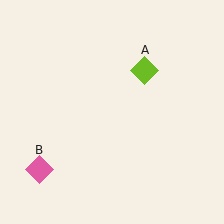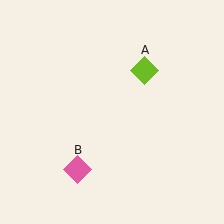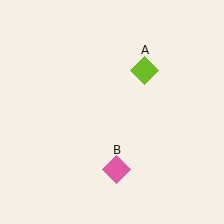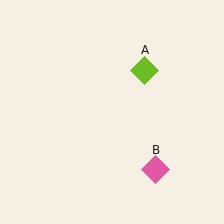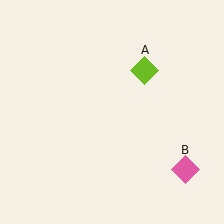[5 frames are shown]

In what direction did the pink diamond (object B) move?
The pink diamond (object B) moved right.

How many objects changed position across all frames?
1 object changed position: pink diamond (object B).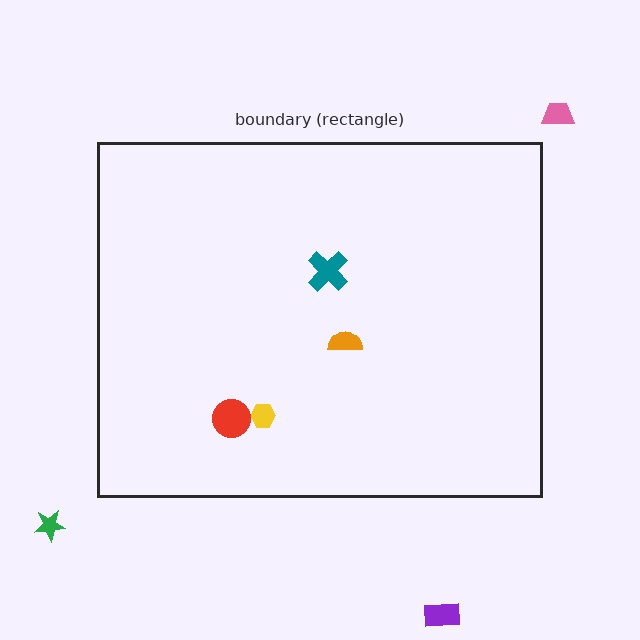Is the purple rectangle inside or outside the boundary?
Outside.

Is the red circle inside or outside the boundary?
Inside.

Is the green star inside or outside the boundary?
Outside.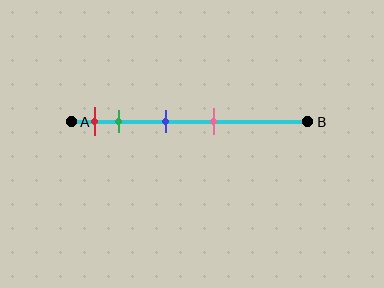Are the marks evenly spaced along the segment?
No, the marks are not evenly spaced.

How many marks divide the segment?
There are 4 marks dividing the segment.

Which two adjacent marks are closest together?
The red and green marks are the closest adjacent pair.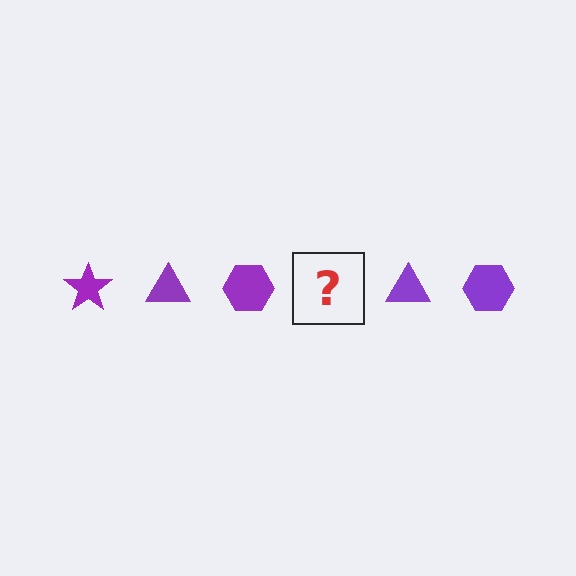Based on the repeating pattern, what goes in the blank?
The blank should be a purple star.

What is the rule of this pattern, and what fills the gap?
The rule is that the pattern cycles through star, triangle, hexagon shapes in purple. The gap should be filled with a purple star.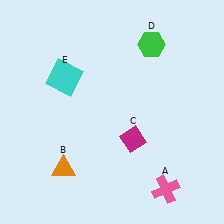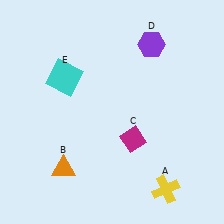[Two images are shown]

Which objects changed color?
A changed from pink to yellow. D changed from green to purple.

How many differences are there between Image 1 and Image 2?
There are 2 differences between the two images.